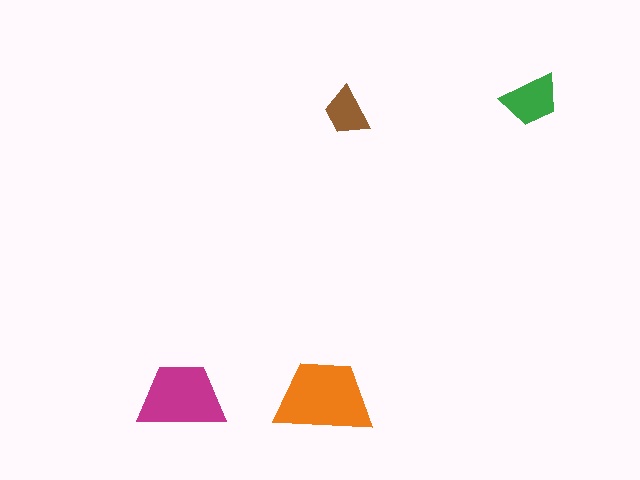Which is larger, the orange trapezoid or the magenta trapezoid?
The orange one.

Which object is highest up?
The green trapezoid is topmost.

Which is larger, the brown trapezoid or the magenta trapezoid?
The magenta one.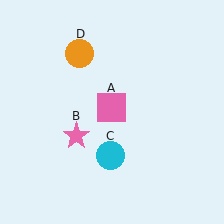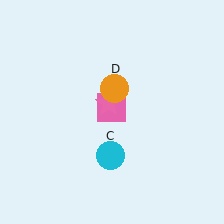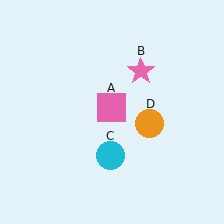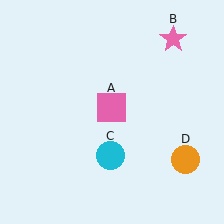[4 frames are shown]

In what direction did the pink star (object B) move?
The pink star (object B) moved up and to the right.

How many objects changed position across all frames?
2 objects changed position: pink star (object B), orange circle (object D).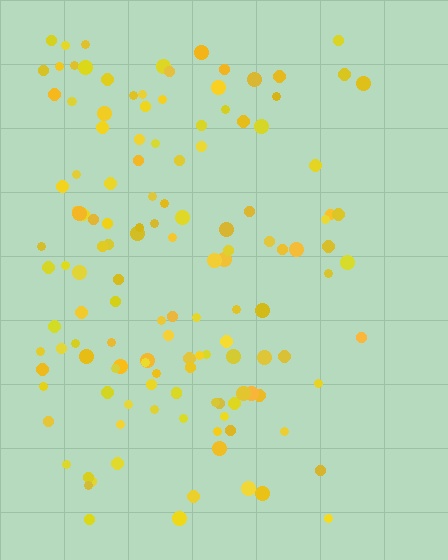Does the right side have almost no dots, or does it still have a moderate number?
Still a moderate number, just noticeably fewer than the left.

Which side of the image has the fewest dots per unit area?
The right.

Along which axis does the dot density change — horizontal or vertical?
Horizontal.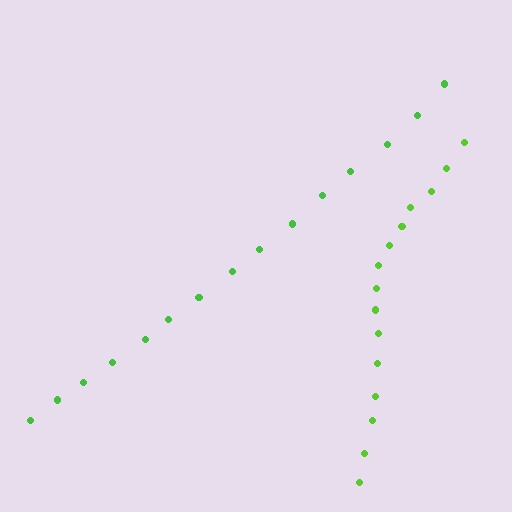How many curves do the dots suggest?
There are 2 distinct paths.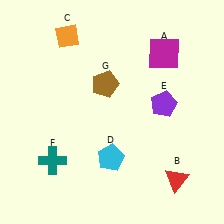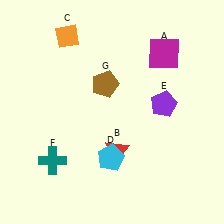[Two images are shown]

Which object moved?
The red triangle (B) moved left.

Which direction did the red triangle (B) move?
The red triangle (B) moved left.